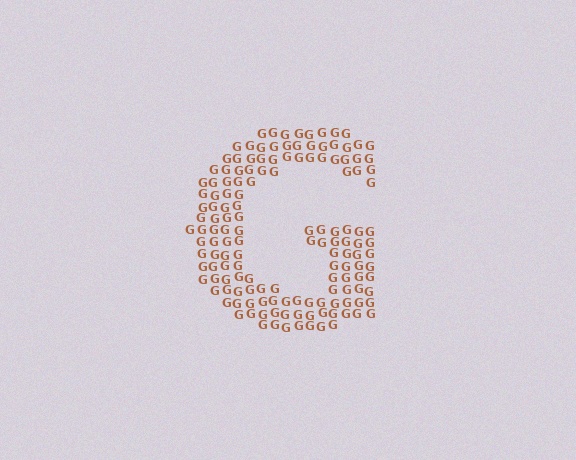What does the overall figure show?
The overall figure shows the letter G.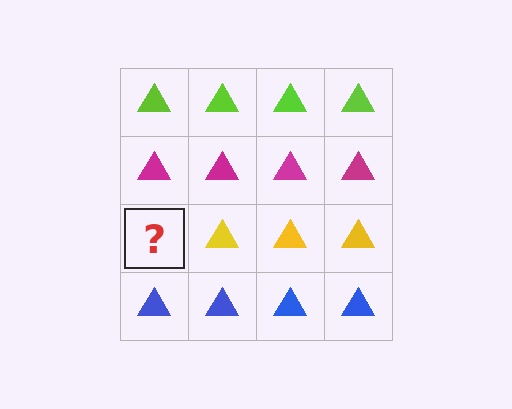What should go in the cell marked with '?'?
The missing cell should contain a yellow triangle.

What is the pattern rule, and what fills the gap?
The rule is that each row has a consistent color. The gap should be filled with a yellow triangle.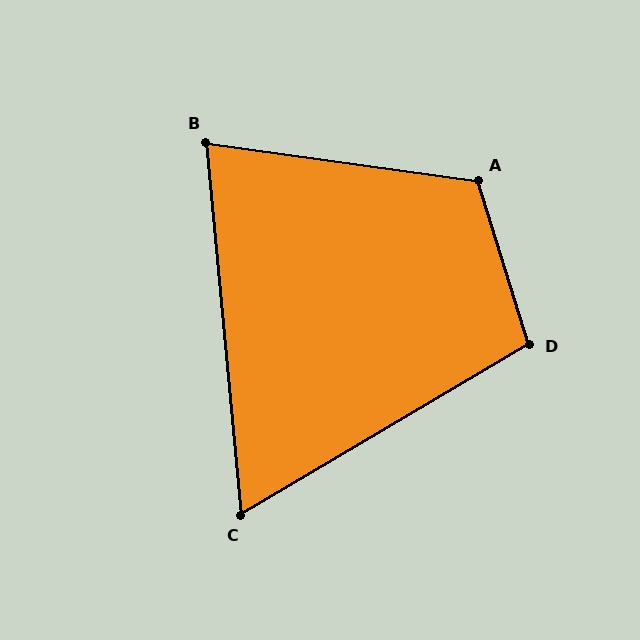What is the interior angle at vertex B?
Approximately 77 degrees (acute).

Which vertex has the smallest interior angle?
C, at approximately 65 degrees.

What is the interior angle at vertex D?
Approximately 103 degrees (obtuse).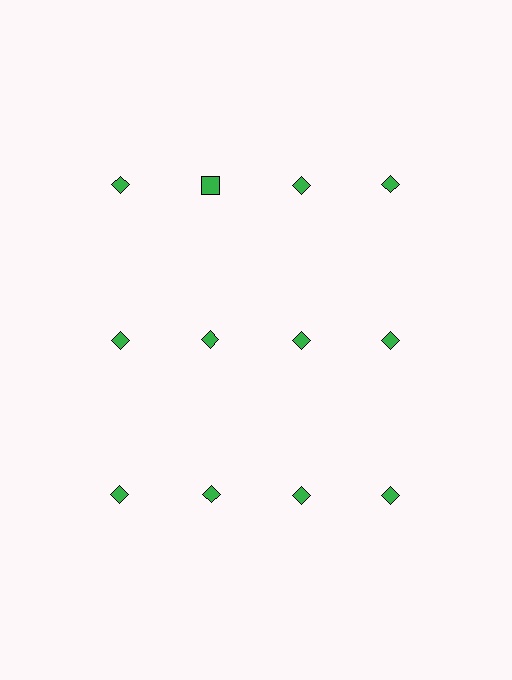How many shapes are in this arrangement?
There are 12 shapes arranged in a grid pattern.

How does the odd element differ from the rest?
It has a different shape: square instead of diamond.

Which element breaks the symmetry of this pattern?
The green square in the top row, second from left column breaks the symmetry. All other shapes are green diamonds.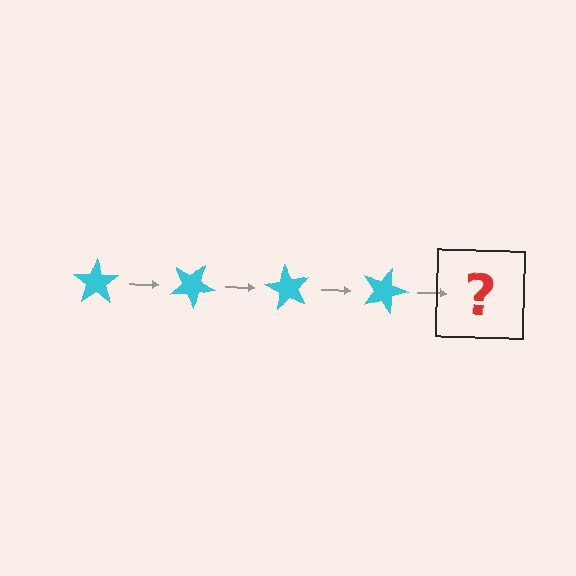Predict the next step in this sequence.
The next step is a cyan star rotated 120 degrees.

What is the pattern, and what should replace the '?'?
The pattern is that the star rotates 30 degrees each step. The '?' should be a cyan star rotated 120 degrees.